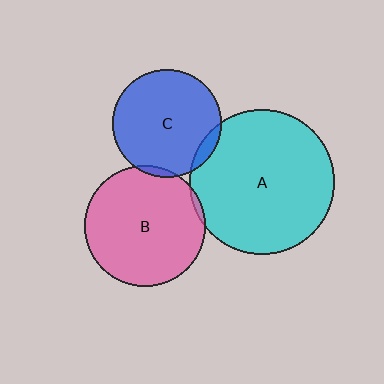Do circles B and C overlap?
Yes.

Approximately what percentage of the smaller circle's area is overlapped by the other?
Approximately 5%.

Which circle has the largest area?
Circle A (cyan).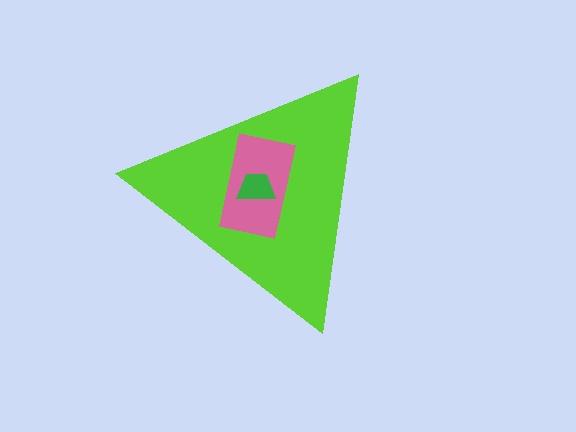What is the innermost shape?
The green trapezoid.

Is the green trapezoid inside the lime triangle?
Yes.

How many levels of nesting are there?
3.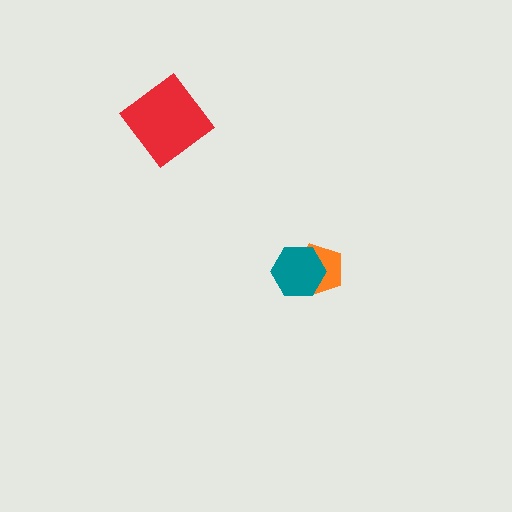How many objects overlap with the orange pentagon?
1 object overlaps with the orange pentagon.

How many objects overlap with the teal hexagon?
1 object overlaps with the teal hexagon.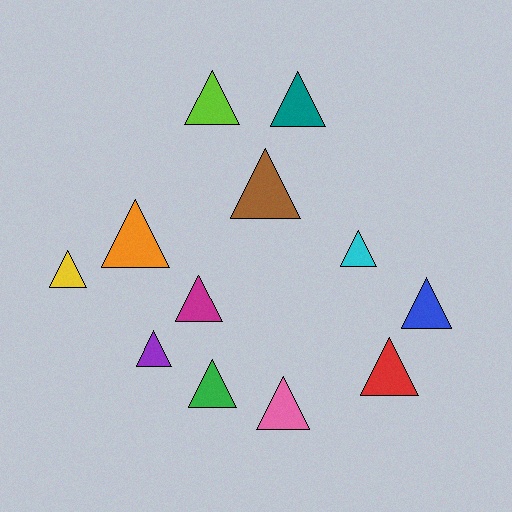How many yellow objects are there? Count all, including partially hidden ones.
There is 1 yellow object.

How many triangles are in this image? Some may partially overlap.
There are 12 triangles.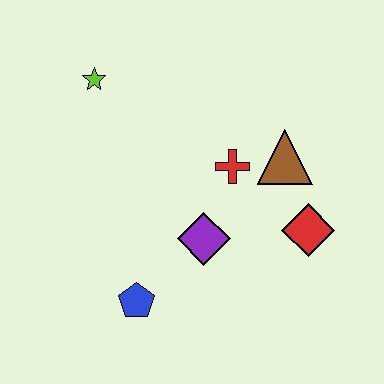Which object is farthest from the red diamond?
The lime star is farthest from the red diamond.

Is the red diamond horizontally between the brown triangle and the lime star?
No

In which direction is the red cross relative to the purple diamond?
The red cross is above the purple diamond.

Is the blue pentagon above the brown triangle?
No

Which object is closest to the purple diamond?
The red cross is closest to the purple diamond.